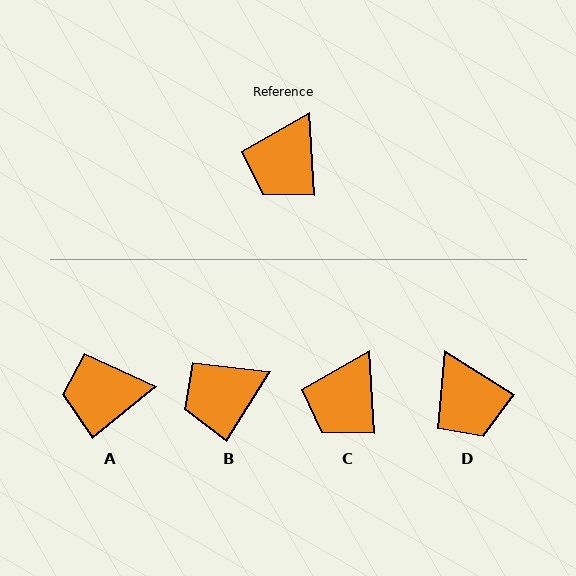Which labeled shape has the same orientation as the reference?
C.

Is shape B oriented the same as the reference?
No, it is off by about 36 degrees.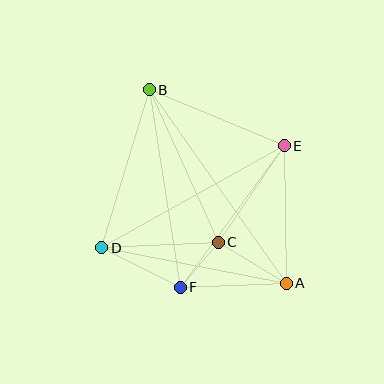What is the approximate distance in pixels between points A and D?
The distance between A and D is approximately 188 pixels.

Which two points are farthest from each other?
Points A and B are farthest from each other.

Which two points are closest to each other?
Points C and F are closest to each other.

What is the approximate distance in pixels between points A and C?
The distance between A and C is approximately 80 pixels.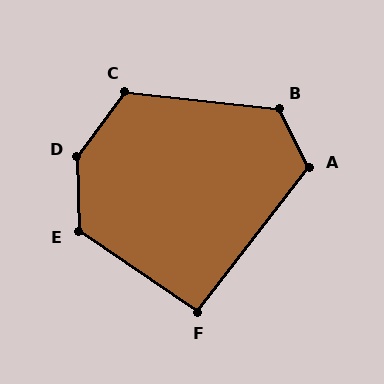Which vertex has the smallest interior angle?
F, at approximately 94 degrees.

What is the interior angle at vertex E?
Approximately 125 degrees (obtuse).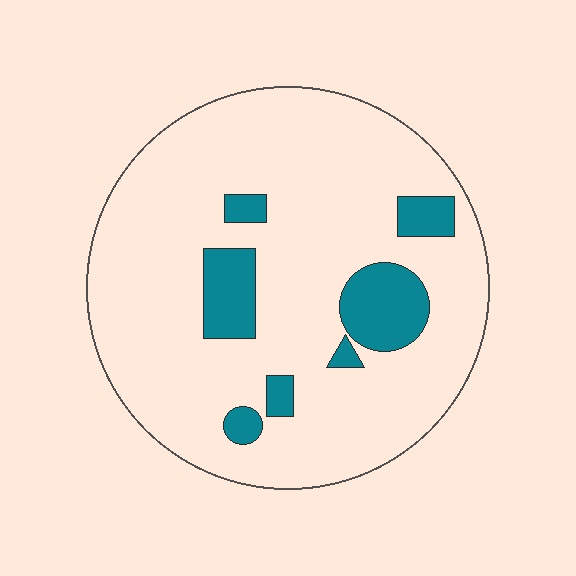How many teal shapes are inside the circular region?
7.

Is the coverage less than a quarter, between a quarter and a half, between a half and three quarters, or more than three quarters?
Less than a quarter.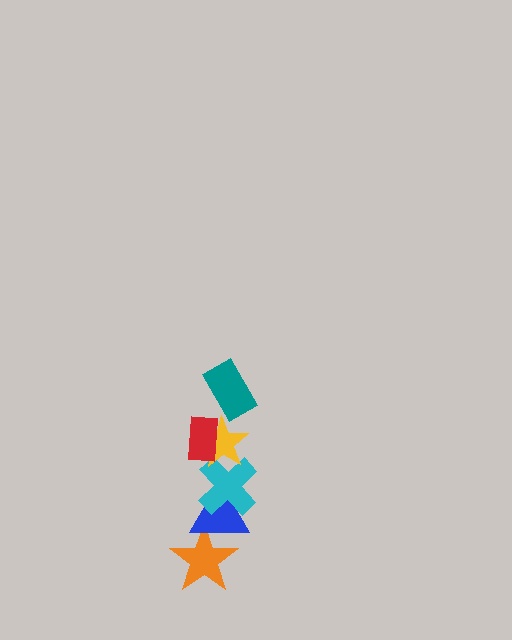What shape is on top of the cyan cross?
The yellow star is on top of the cyan cross.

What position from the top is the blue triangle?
The blue triangle is 5th from the top.